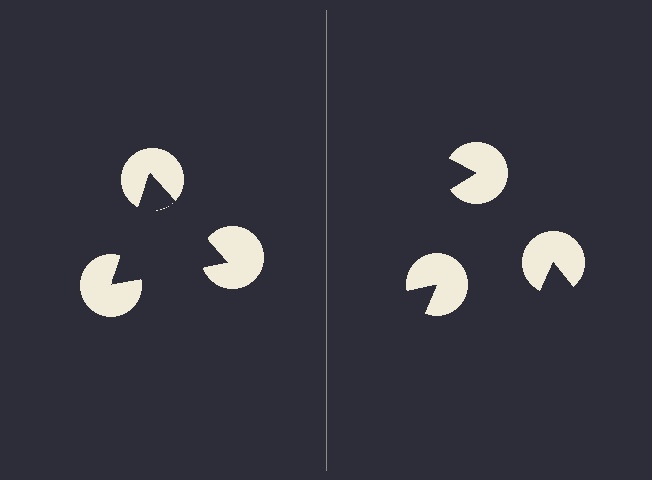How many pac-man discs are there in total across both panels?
6 — 3 on each side.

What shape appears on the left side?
An illusory triangle.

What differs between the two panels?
The pac-man discs are positioned identically on both sides; only the wedge orientations differ. On the left they align to a triangle; on the right they are misaligned.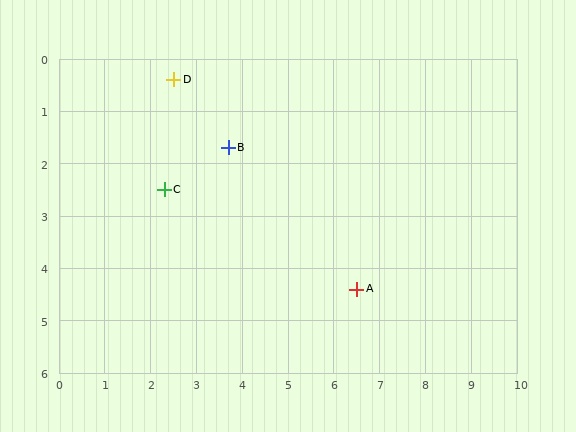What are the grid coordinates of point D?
Point D is at approximately (2.5, 0.4).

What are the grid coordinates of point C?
Point C is at approximately (2.3, 2.5).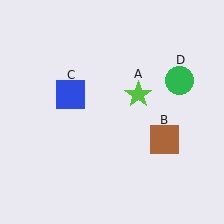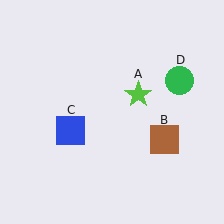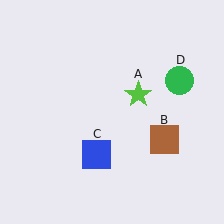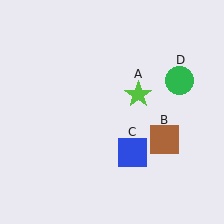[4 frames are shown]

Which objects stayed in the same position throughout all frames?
Lime star (object A) and brown square (object B) and green circle (object D) remained stationary.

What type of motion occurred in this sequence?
The blue square (object C) rotated counterclockwise around the center of the scene.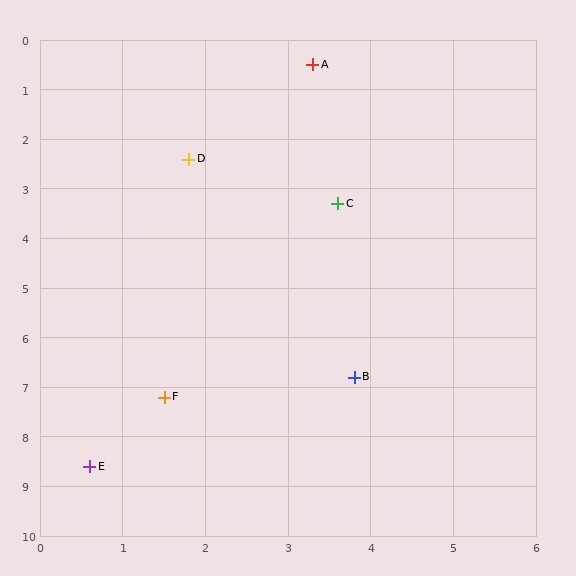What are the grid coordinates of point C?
Point C is at approximately (3.6, 3.3).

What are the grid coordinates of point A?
Point A is at approximately (3.3, 0.5).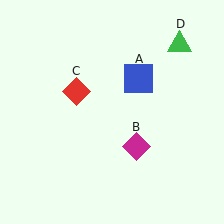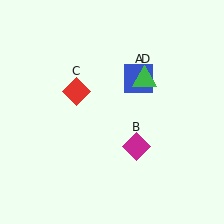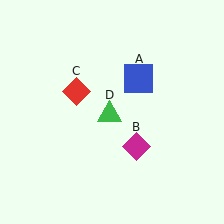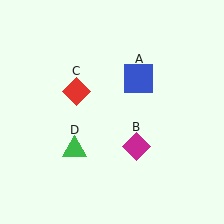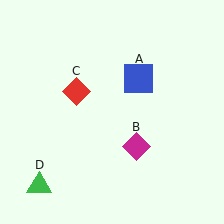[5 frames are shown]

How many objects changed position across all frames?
1 object changed position: green triangle (object D).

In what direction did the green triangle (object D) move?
The green triangle (object D) moved down and to the left.